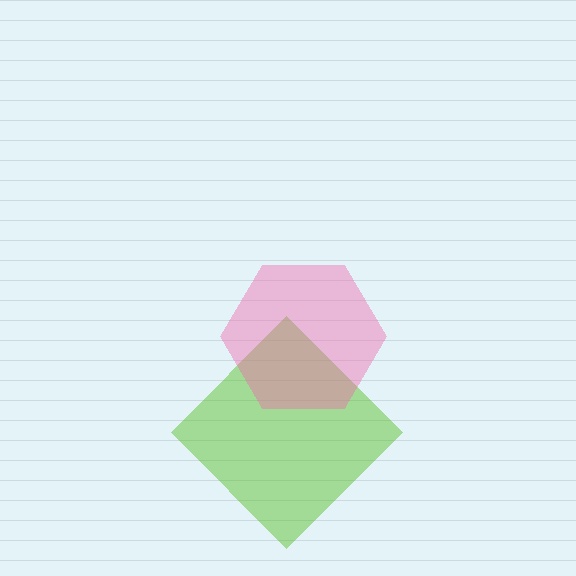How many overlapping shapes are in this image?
There are 2 overlapping shapes in the image.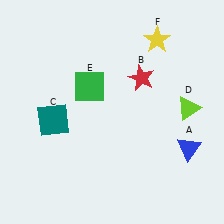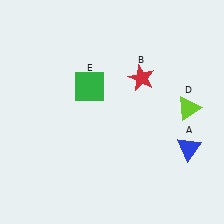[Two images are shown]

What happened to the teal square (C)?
The teal square (C) was removed in Image 2. It was in the bottom-left area of Image 1.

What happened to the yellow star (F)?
The yellow star (F) was removed in Image 2. It was in the top-right area of Image 1.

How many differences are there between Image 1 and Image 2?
There are 2 differences between the two images.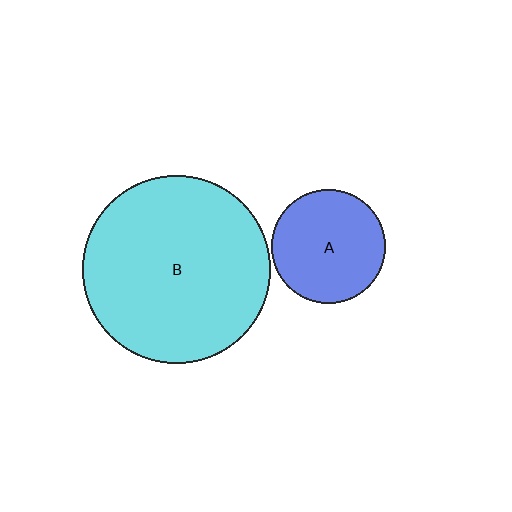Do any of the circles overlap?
No, none of the circles overlap.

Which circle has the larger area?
Circle B (cyan).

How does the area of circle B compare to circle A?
Approximately 2.8 times.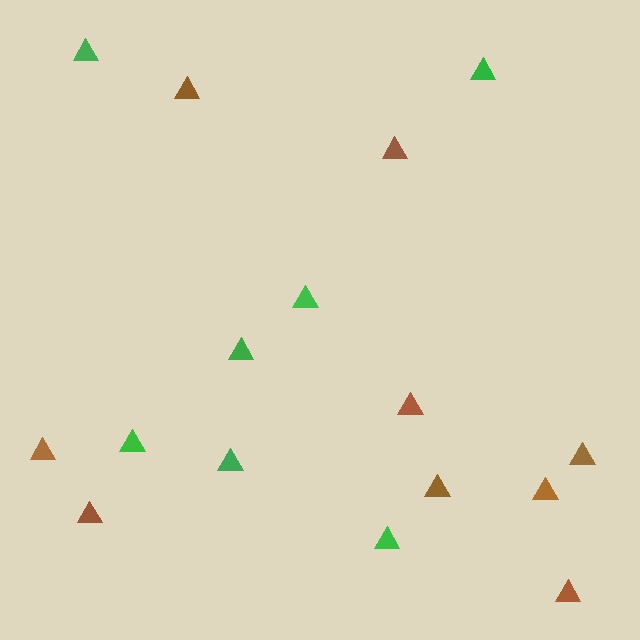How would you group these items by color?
There are 2 groups: one group of green triangles (7) and one group of brown triangles (9).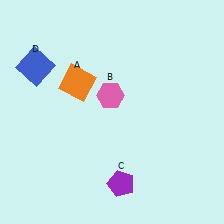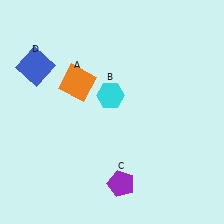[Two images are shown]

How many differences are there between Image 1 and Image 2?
There is 1 difference between the two images.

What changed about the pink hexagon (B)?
In Image 1, B is pink. In Image 2, it changed to cyan.